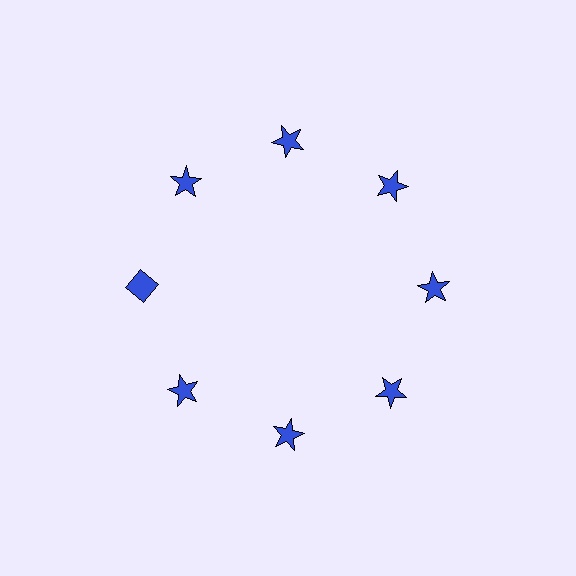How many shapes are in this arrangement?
There are 8 shapes arranged in a ring pattern.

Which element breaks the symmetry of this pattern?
The blue diamond at roughly the 9 o'clock position breaks the symmetry. All other shapes are blue stars.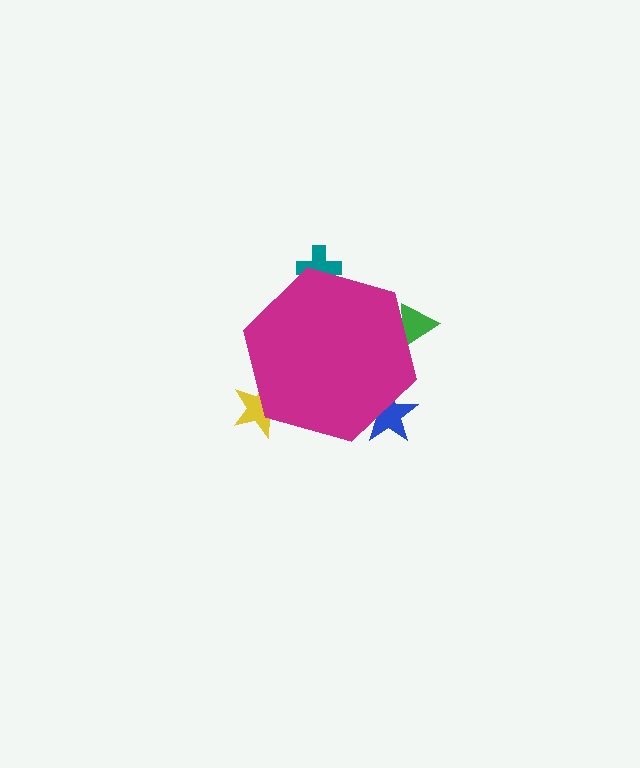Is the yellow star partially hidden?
Yes, the yellow star is partially hidden behind the magenta hexagon.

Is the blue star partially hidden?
Yes, the blue star is partially hidden behind the magenta hexagon.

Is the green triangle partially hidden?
Yes, the green triangle is partially hidden behind the magenta hexagon.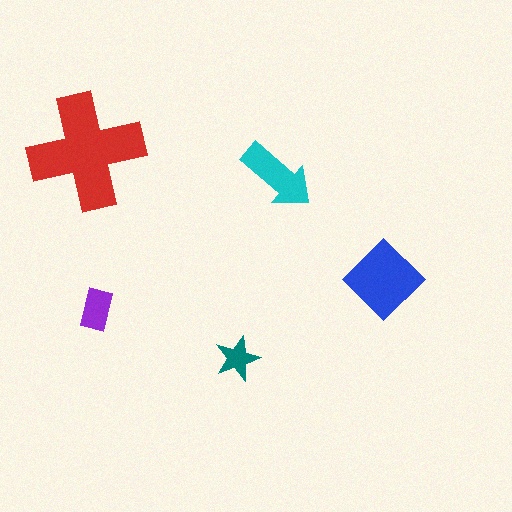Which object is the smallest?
The teal star.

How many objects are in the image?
There are 5 objects in the image.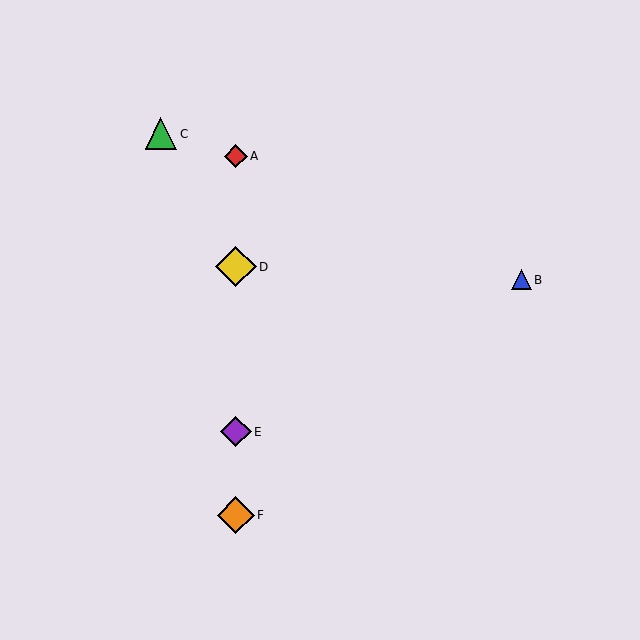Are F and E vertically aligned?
Yes, both are at x≈236.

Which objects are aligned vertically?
Objects A, D, E, F are aligned vertically.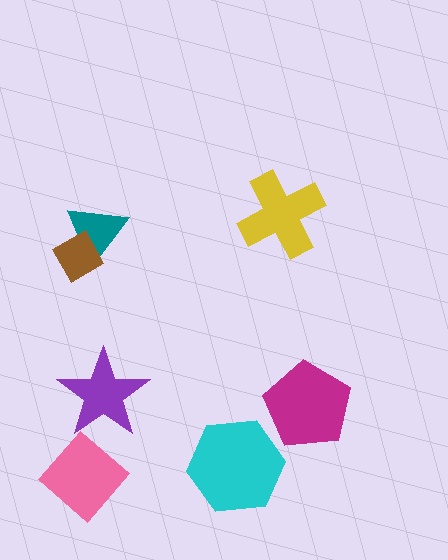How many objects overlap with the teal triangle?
1 object overlaps with the teal triangle.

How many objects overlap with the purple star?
0 objects overlap with the purple star.